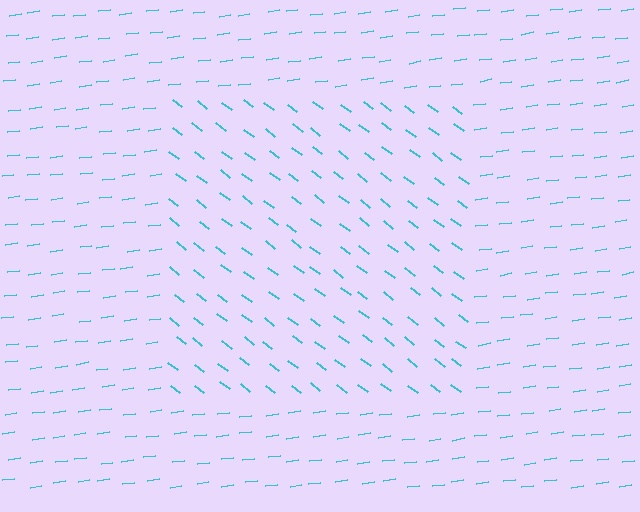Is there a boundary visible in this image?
Yes, there is a texture boundary formed by a change in line orientation.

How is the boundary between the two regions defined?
The boundary is defined purely by a change in line orientation (approximately 45 degrees difference). All lines are the same color and thickness.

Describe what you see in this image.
The image is filled with small cyan line segments. A rectangle region in the image has lines oriented differently from the surrounding lines, creating a visible texture boundary.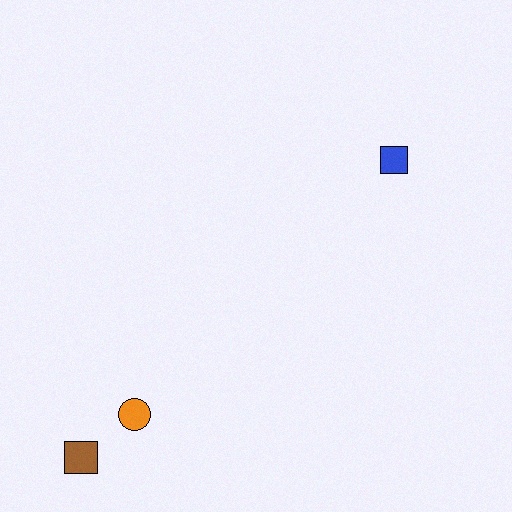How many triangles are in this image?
There are no triangles.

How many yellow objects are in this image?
There are no yellow objects.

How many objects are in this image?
There are 3 objects.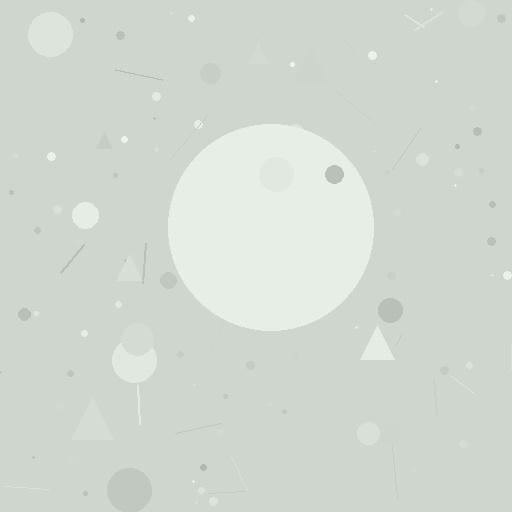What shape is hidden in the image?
A circle is hidden in the image.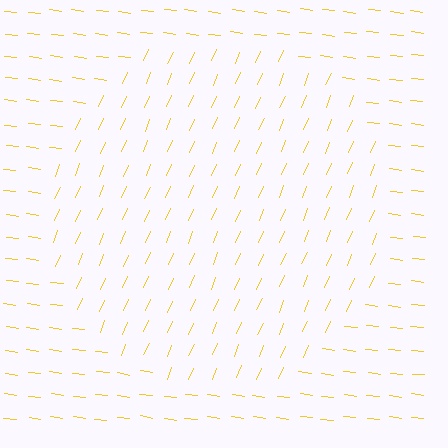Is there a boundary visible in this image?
Yes, there is a texture boundary formed by a change in line orientation.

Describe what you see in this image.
The image is filled with small yellow line segments. A circle region in the image has lines oriented differently from the surrounding lines, creating a visible texture boundary.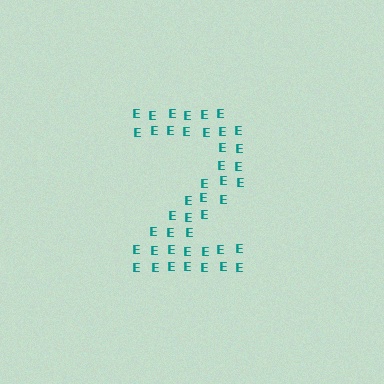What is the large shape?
The large shape is the digit 2.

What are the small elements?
The small elements are letter E's.